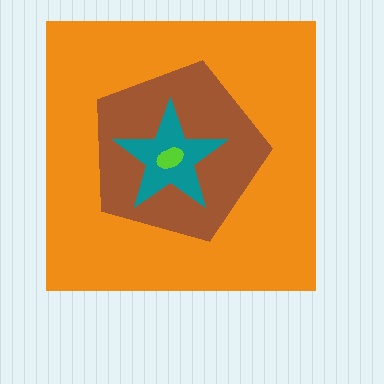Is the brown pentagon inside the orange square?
Yes.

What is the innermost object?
The lime ellipse.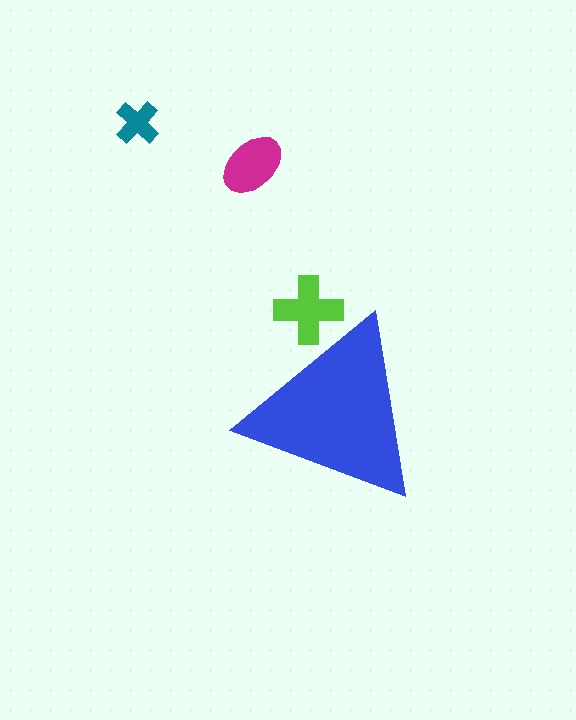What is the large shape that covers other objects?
A blue triangle.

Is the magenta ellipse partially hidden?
No, the magenta ellipse is fully visible.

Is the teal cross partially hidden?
No, the teal cross is fully visible.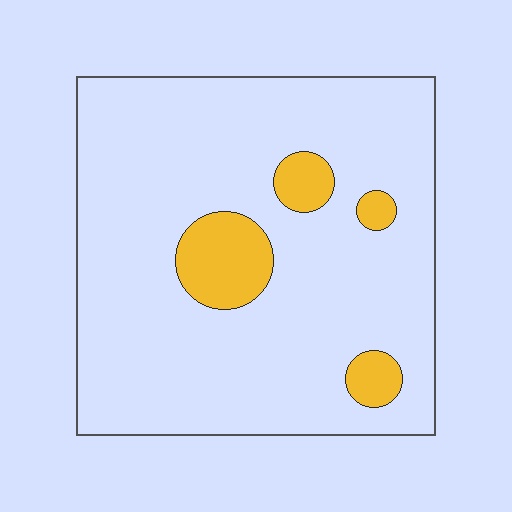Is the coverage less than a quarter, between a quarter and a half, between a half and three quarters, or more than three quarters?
Less than a quarter.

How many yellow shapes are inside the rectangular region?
4.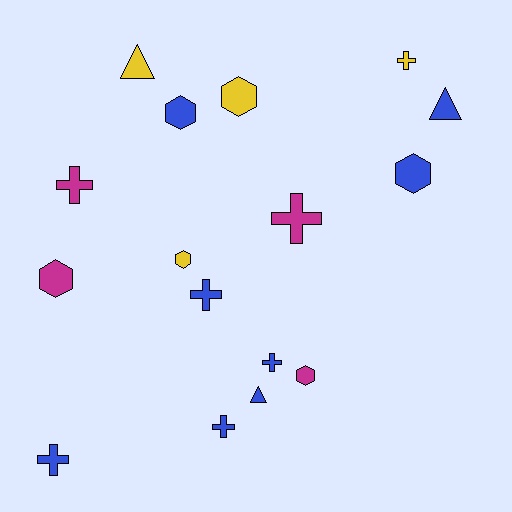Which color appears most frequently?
Blue, with 8 objects.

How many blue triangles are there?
There are 2 blue triangles.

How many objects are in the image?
There are 16 objects.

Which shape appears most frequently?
Cross, with 7 objects.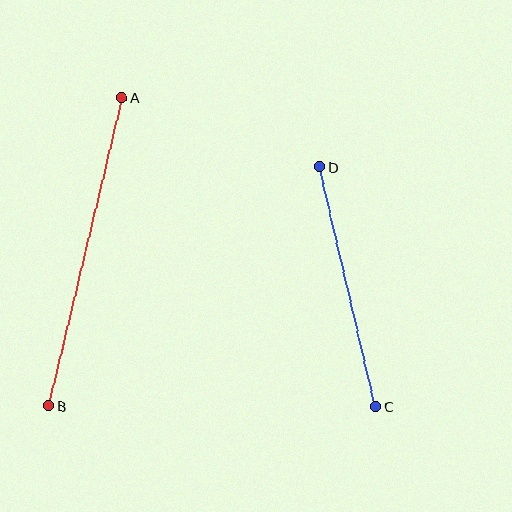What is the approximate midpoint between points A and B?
The midpoint is at approximately (85, 252) pixels.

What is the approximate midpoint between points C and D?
The midpoint is at approximately (348, 287) pixels.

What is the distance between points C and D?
The distance is approximately 246 pixels.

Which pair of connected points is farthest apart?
Points A and B are farthest apart.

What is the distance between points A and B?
The distance is approximately 317 pixels.